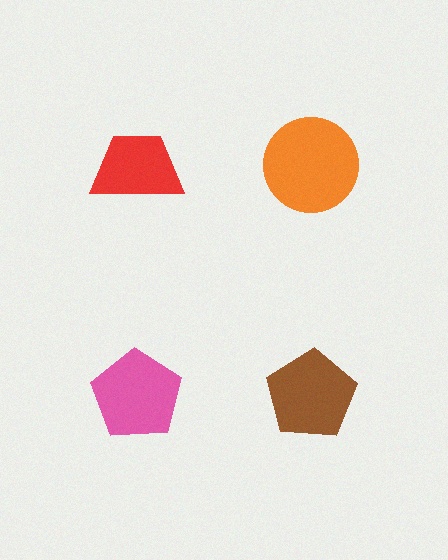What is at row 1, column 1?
A red trapezoid.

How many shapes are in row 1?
2 shapes.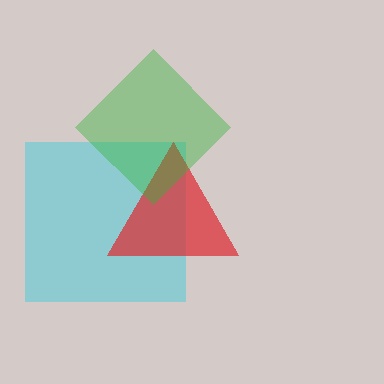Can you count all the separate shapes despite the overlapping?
Yes, there are 3 separate shapes.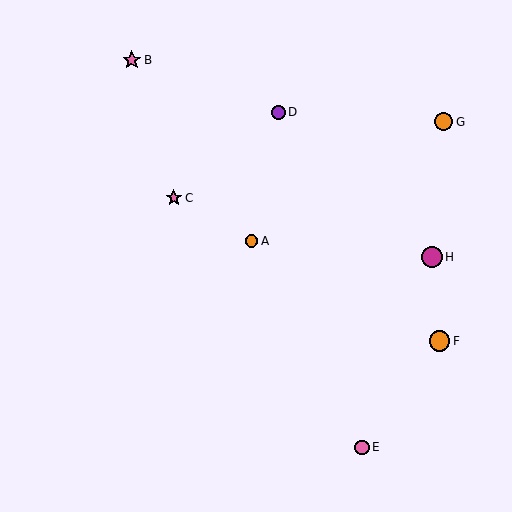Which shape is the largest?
The orange circle (labeled F) is the largest.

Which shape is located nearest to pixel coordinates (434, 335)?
The orange circle (labeled F) at (440, 341) is nearest to that location.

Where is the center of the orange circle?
The center of the orange circle is at (444, 122).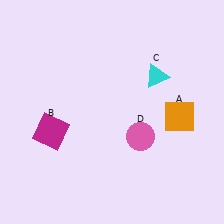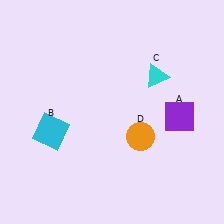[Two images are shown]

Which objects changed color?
A changed from orange to purple. B changed from magenta to cyan. D changed from pink to orange.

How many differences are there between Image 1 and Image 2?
There are 3 differences between the two images.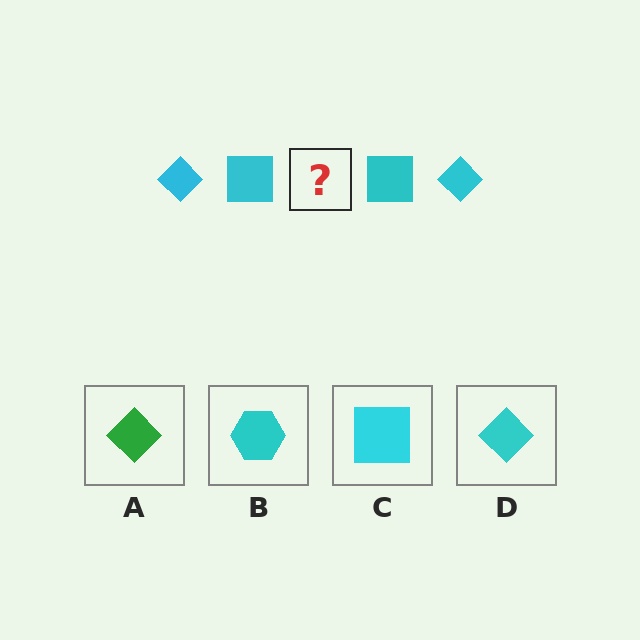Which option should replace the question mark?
Option D.